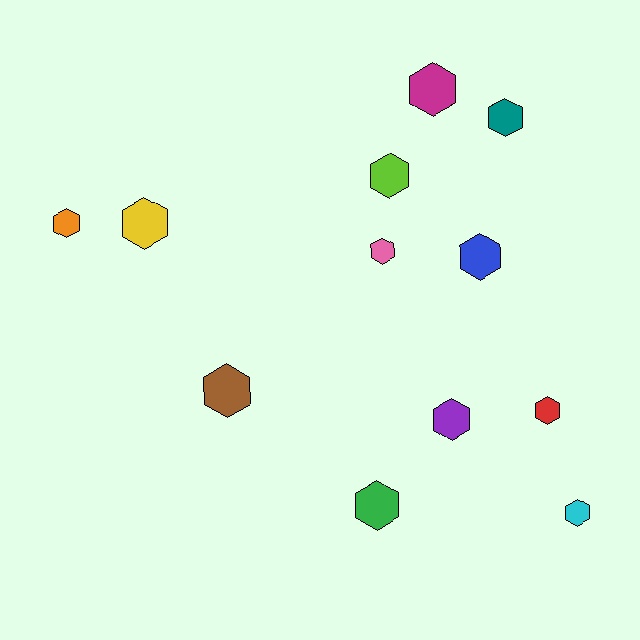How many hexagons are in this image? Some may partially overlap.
There are 12 hexagons.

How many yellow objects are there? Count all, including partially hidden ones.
There is 1 yellow object.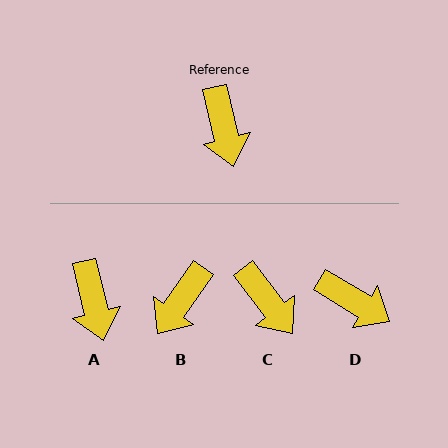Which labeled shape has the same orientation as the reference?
A.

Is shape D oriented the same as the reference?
No, it is off by about 45 degrees.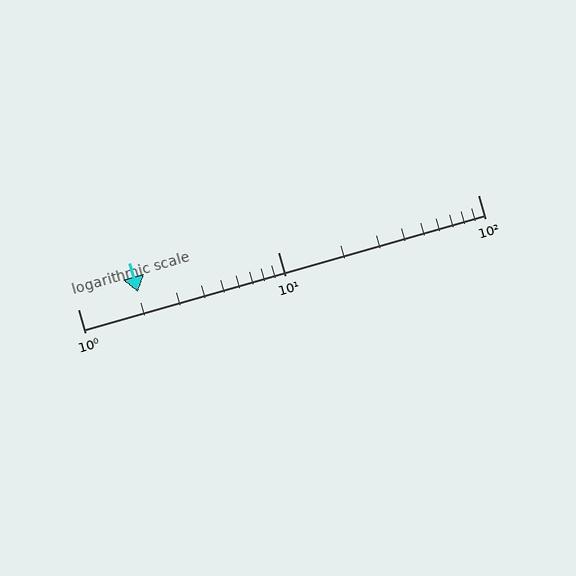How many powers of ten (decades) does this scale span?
The scale spans 2 decades, from 1 to 100.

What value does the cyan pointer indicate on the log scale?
The pointer indicates approximately 2.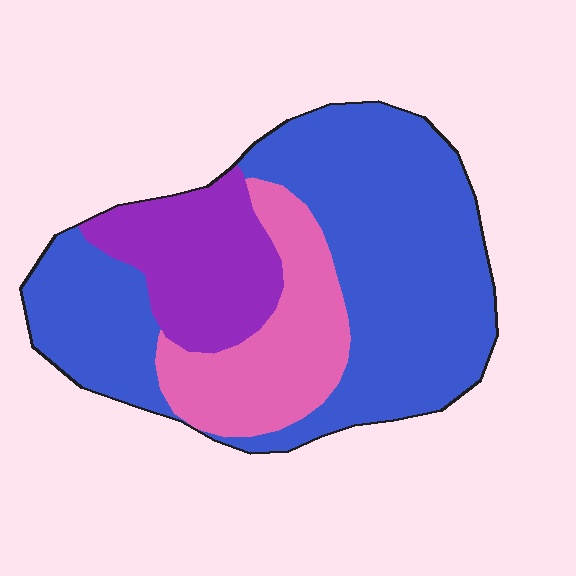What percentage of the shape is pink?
Pink covers around 20% of the shape.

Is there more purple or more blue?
Blue.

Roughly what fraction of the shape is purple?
Purple takes up about one fifth (1/5) of the shape.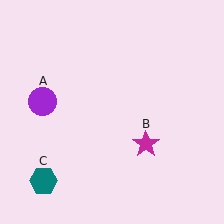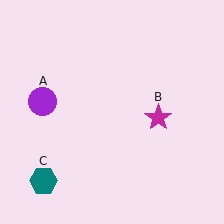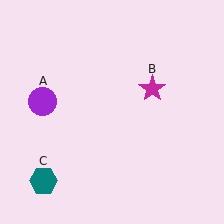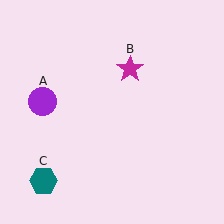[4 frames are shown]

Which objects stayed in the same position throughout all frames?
Purple circle (object A) and teal hexagon (object C) remained stationary.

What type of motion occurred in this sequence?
The magenta star (object B) rotated counterclockwise around the center of the scene.